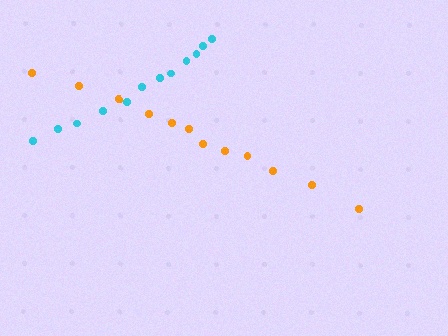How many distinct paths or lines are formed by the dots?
There are 2 distinct paths.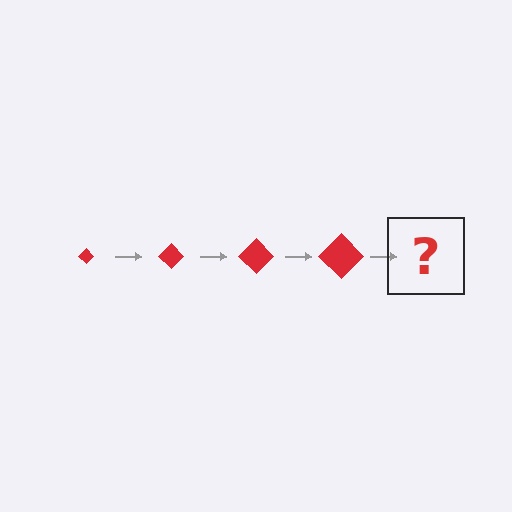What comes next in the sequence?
The next element should be a red diamond, larger than the previous one.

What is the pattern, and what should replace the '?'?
The pattern is that the diamond gets progressively larger each step. The '?' should be a red diamond, larger than the previous one.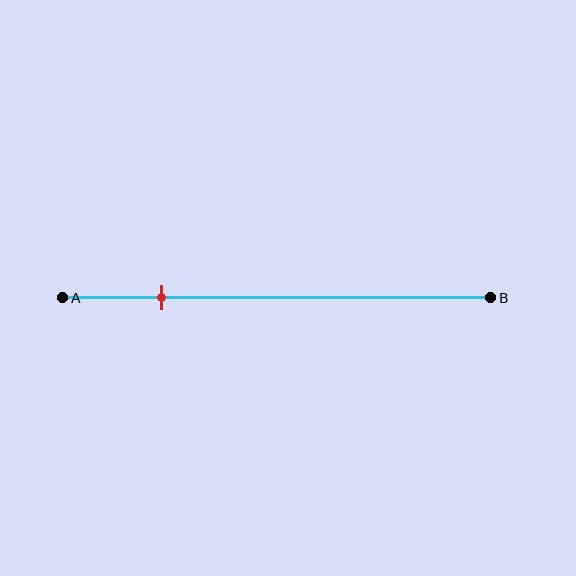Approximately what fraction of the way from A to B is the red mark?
The red mark is approximately 25% of the way from A to B.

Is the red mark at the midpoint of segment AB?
No, the mark is at about 25% from A, not at the 50% midpoint.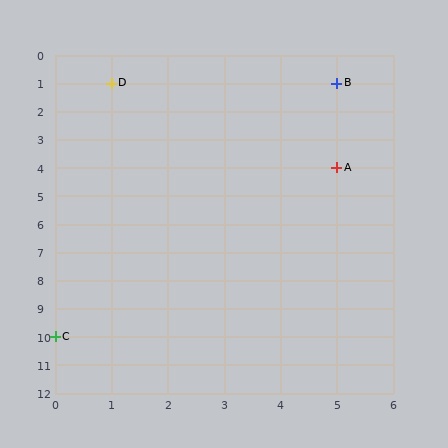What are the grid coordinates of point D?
Point D is at grid coordinates (1, 1).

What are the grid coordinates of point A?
Point A is at grid coordinates (5, 4).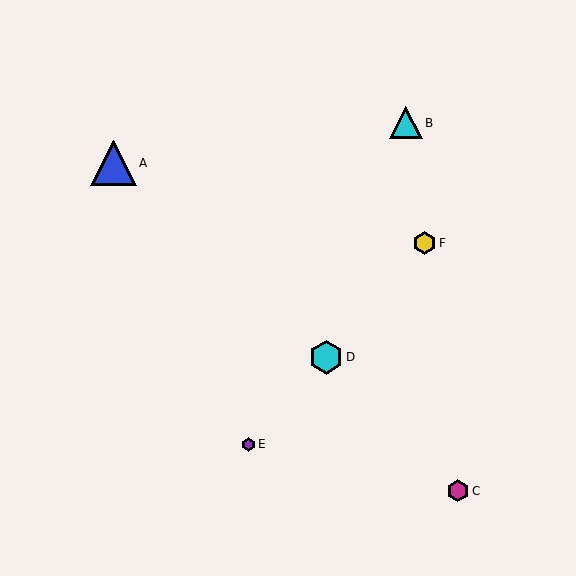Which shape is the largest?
The blue triangle (labeled A) is the largest.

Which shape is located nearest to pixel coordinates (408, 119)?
The cyan triangle (labeled B) at (406, 123) is nearest to that location.